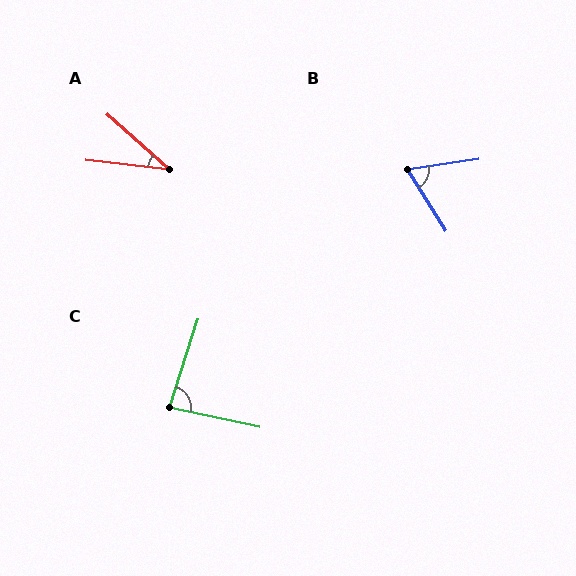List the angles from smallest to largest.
A (35°), B (66°), C (84°).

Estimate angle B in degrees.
Approximately 66 degrees.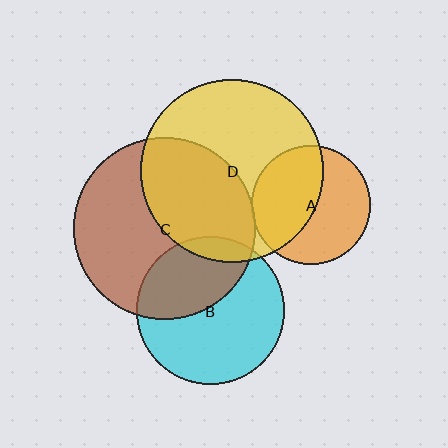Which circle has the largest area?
Circle D (yellow).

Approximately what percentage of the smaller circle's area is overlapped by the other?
Approximately 50%.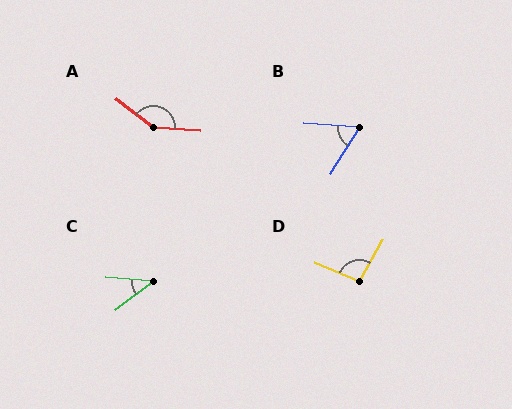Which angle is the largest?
A, at approximately 145 degrees.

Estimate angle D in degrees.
Approximately 96 degrees.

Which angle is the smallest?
C, at approximately 42 degrees.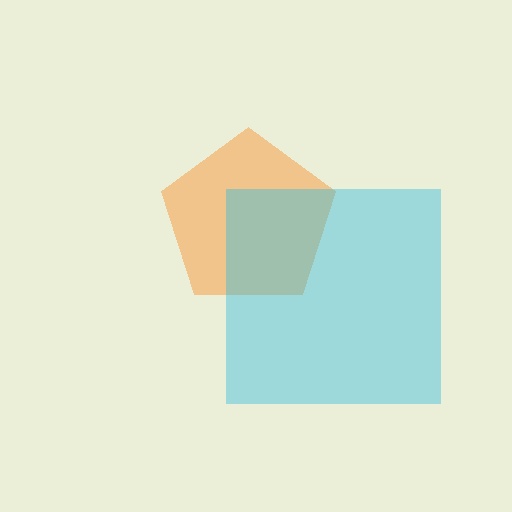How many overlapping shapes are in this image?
There are 2 overlapping shapes in the image.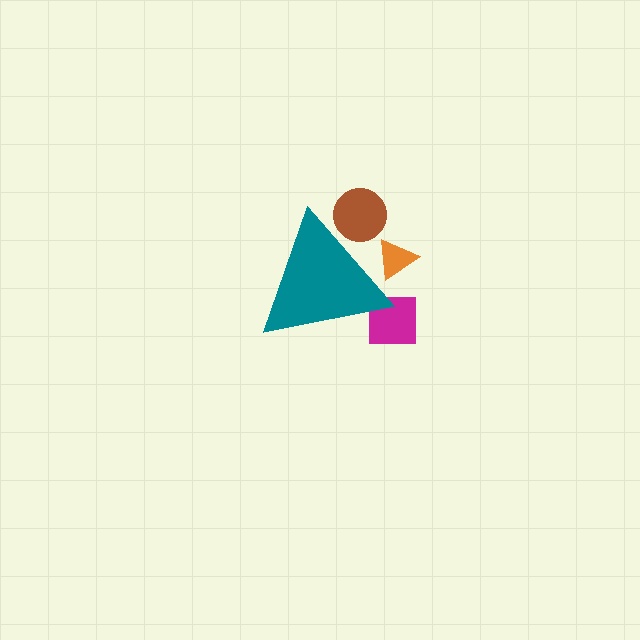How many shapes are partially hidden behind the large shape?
3 shapes are partially hidden.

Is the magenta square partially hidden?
Yes, the magenta square is partially hidden behind the teal triangle.